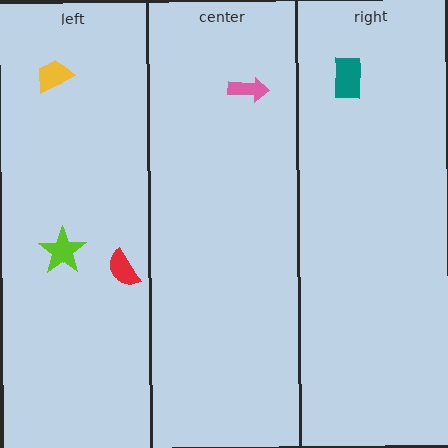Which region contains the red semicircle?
The left region.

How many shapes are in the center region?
1.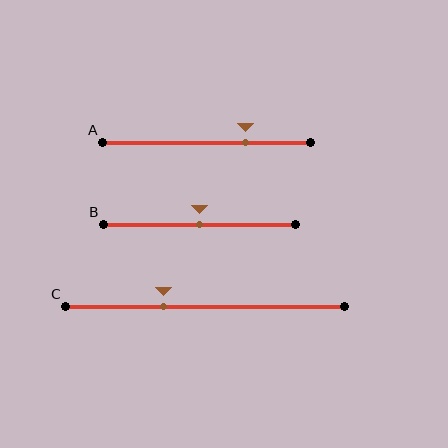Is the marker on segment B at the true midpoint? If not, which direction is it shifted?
Yes, the marker on segment B is at the true midpoint.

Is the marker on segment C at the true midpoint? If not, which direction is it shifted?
No, the marker on segment C is shifted to the left by about 15% of the segment length.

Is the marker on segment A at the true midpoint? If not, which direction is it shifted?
No, the marker on segment A is shifted to the right by about 19% of the segment length.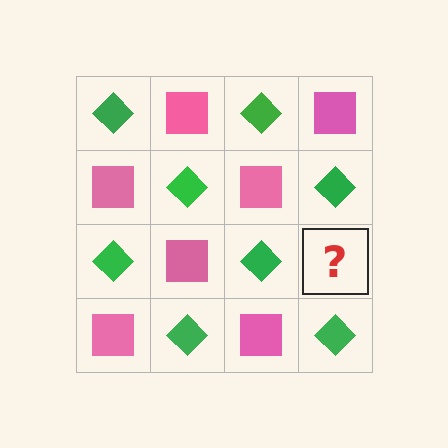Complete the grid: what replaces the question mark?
The question mark should be replaced with a pink square.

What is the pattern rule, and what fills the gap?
The rule is that it alternates green diamond and pink square in a checkerboard pattern. The gap should be filled with a pink square.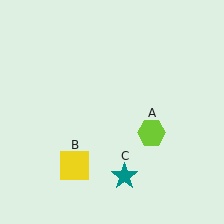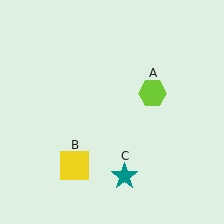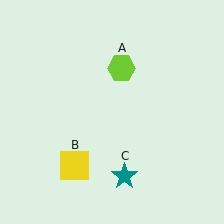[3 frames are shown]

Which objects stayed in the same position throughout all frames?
Yellow square (object B) and teal star (object C) remained stationary.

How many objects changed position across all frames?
1 object changed position: lime hexagon (object A).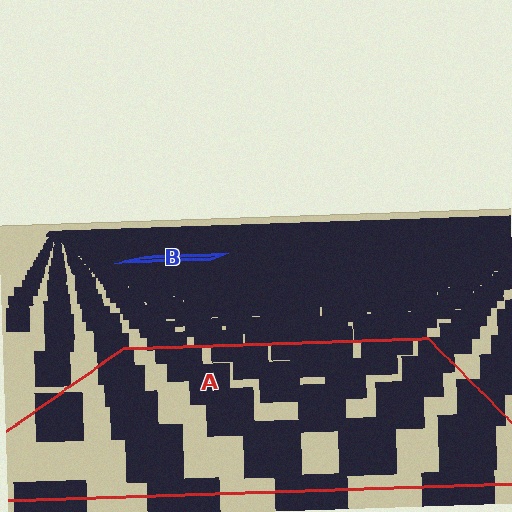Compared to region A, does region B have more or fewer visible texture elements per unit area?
Region B has more texture elements per unit area — they are packed more densely because it is farther away.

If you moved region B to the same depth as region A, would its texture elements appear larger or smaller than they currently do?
They would appear larger. At a closer depth, the same texture elements are projected at a bigger on-screen size.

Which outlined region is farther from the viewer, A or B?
Region B is farther from the viewer — the texture elements inside it appear smaller and more densely packed.